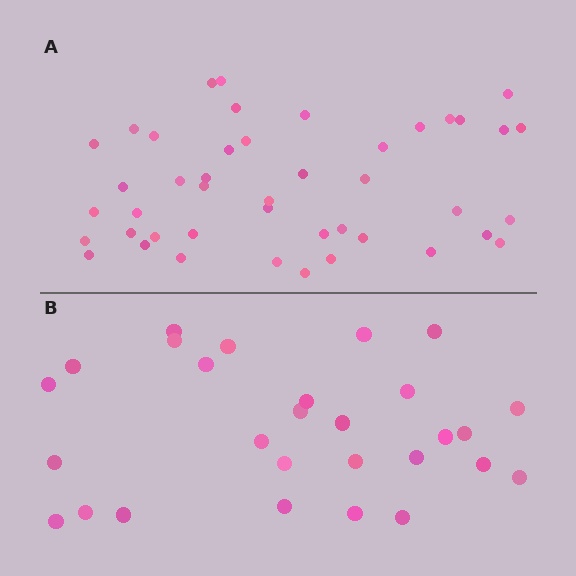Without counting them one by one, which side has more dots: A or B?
Region A (the top region) has more dots.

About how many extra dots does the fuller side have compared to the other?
Region A has approximately 15 more dots than region B.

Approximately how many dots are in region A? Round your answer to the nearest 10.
About 40 dots. (The exact count is 44, which rounds to 40.)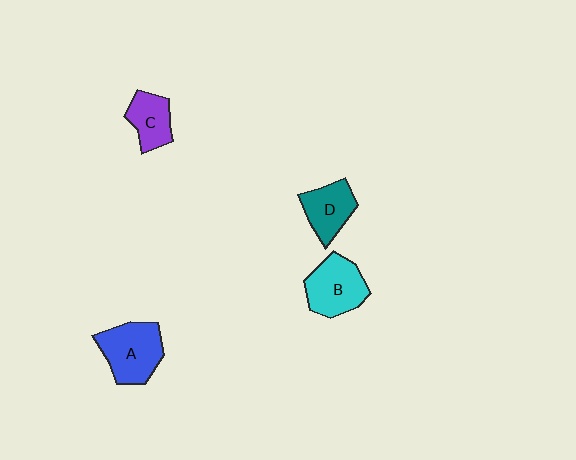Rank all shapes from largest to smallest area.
From largest to smallest: A (blue), B (cyan), D (teal), C (purple).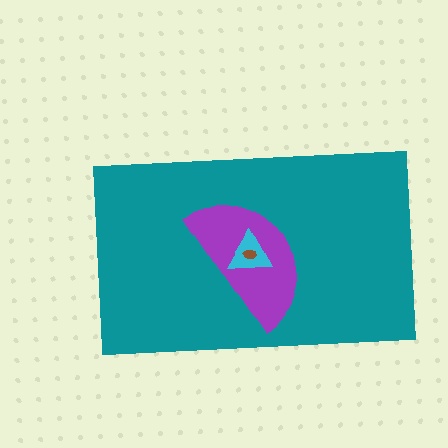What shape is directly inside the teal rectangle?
The purple semicircle.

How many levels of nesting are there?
4.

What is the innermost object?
The brown ellipse.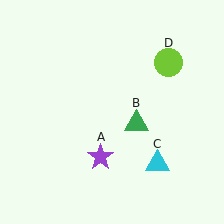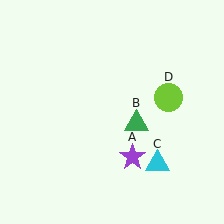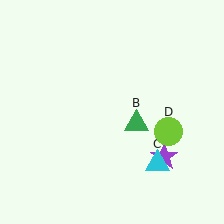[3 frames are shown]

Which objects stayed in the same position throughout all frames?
Green triangle (object B) and cyan triangle (object C) remained stationary.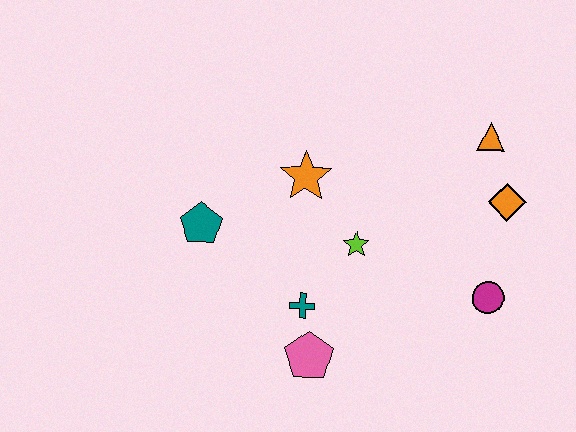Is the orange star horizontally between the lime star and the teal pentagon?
Yes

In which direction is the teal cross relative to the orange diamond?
The teal cross is to the left of the orange diamond.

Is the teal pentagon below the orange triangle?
Yes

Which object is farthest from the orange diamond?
The teal pentagon is farthest from the orange diamond.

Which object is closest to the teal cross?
The pink pentagon is closest to the teal cross.